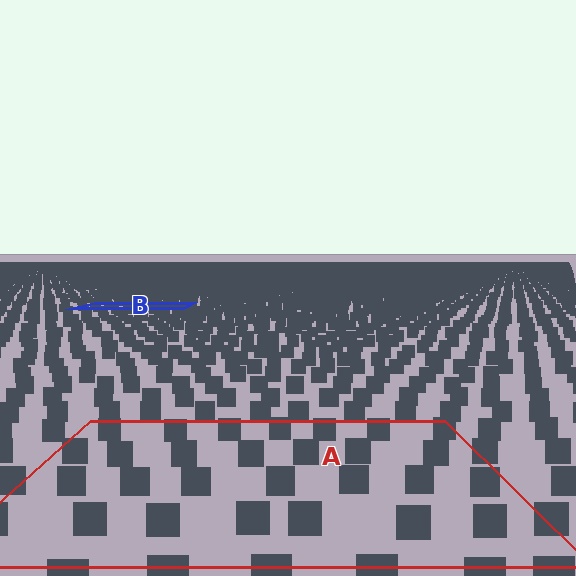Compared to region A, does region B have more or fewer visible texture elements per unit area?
Region B has more texture elements per unit area — they are packed more densely because it is farther away.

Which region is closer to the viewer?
Region A is closer. The texture elements there are larger and more spread out.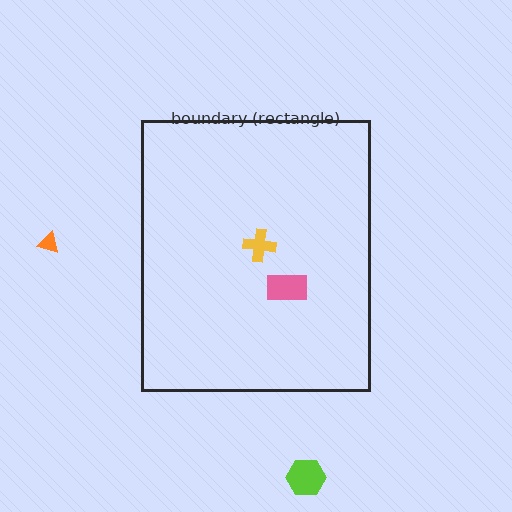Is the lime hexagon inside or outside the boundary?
Outside.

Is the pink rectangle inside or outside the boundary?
Inside.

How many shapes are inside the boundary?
2 inside, 2 outside.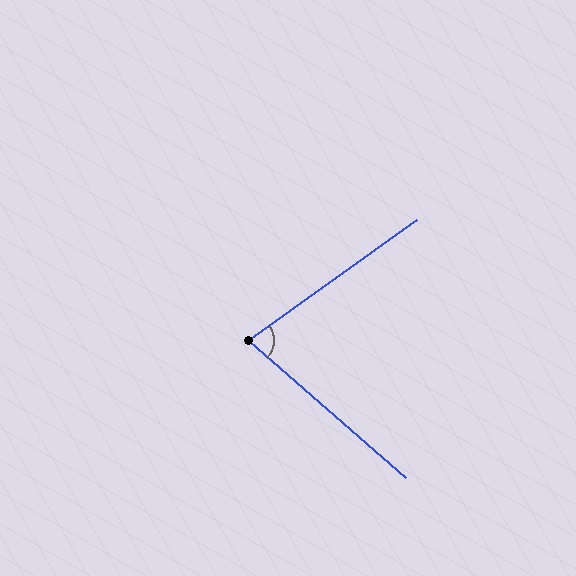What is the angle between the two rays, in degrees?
Approximately 77 degrees.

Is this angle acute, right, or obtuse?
It is acute.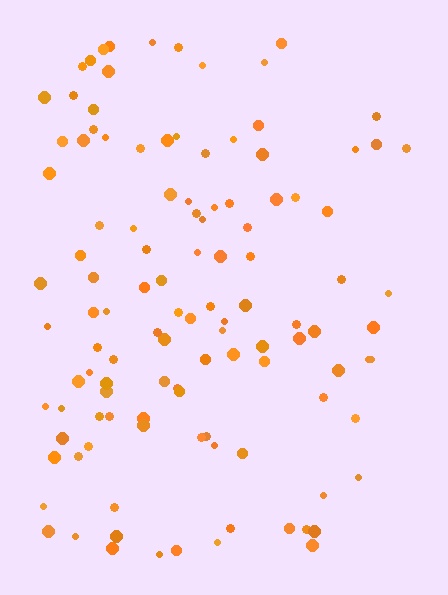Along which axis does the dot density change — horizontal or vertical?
Horizontal.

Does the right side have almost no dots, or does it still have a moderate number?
Still a moderate number, just noticeably fewer than the left.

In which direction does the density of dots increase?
From right to left, with the left side densest.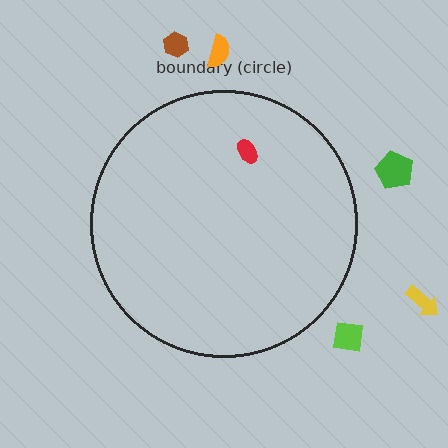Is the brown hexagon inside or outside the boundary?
Outside.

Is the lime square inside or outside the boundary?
Outside.